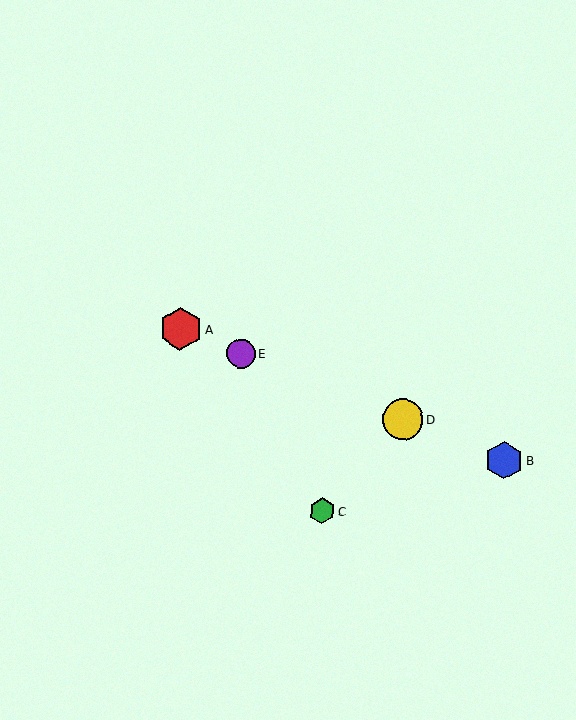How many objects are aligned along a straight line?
4 objects (A, B, D, E) are aligned along a straight line.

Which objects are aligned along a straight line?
Objects A, B, D, E are aligned along a straight line.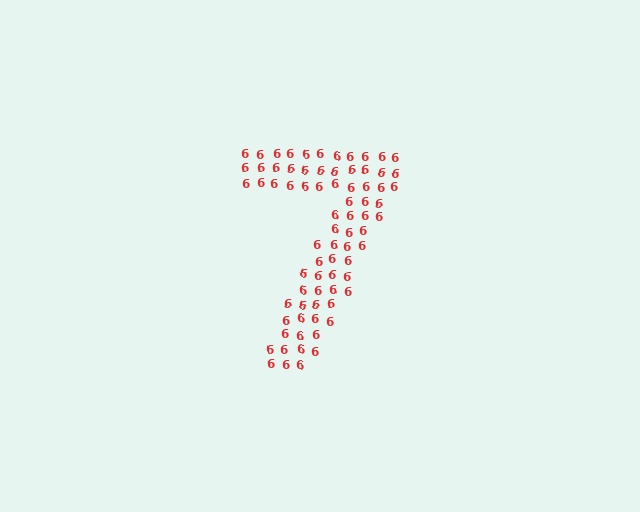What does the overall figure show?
The overall figure shows the digit 7.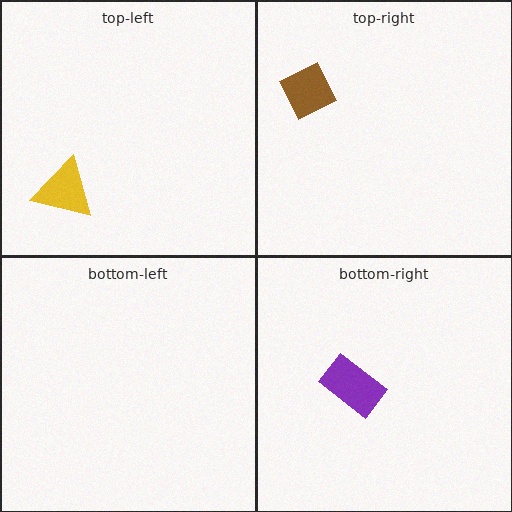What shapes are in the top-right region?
The brown diamond.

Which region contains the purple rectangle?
The bottom-right region.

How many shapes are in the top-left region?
1.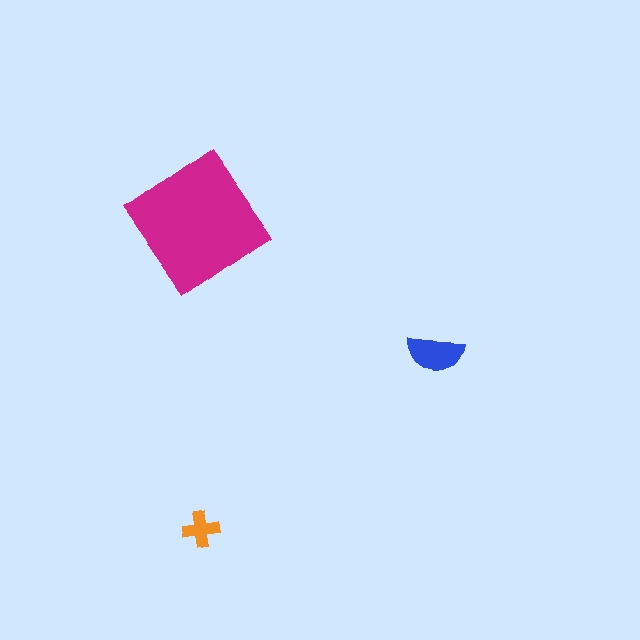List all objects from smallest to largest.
The orange cross, the blue semicircle, the magenta diamond.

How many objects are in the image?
There are 3 objects in the image.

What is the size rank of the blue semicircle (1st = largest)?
2nd.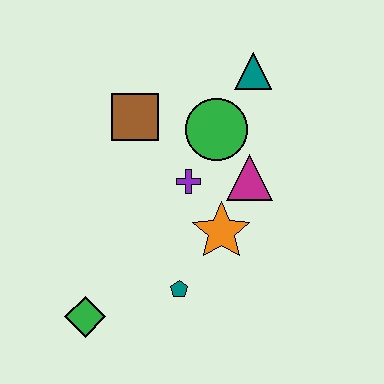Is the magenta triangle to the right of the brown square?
Yes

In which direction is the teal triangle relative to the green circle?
The teal triangle is above the green circle.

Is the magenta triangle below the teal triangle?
Yes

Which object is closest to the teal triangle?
The green circle is closest to the teal triangle.